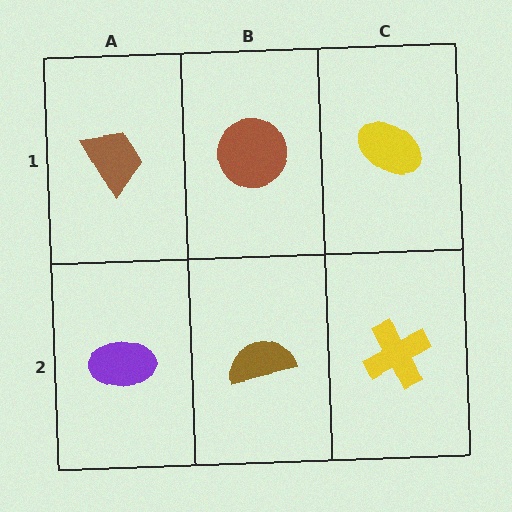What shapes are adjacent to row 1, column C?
A yellow cross (row 2, column C), a brown circle (row 1, column B).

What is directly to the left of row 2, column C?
A brown semicircle.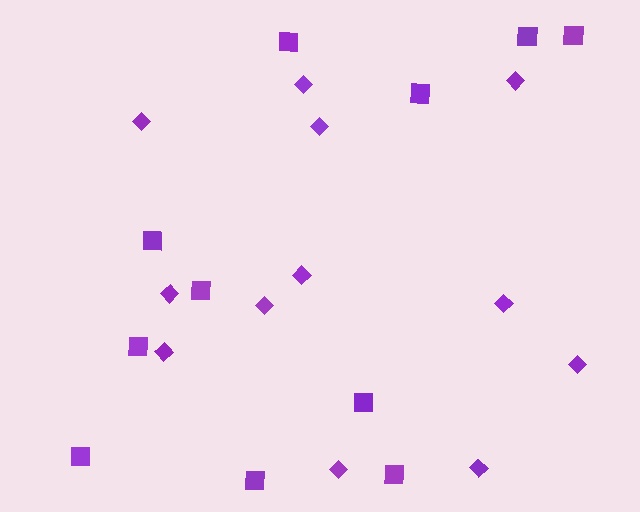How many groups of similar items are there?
There are 2 groups: one group of squares (11) and one group of diamonds (12).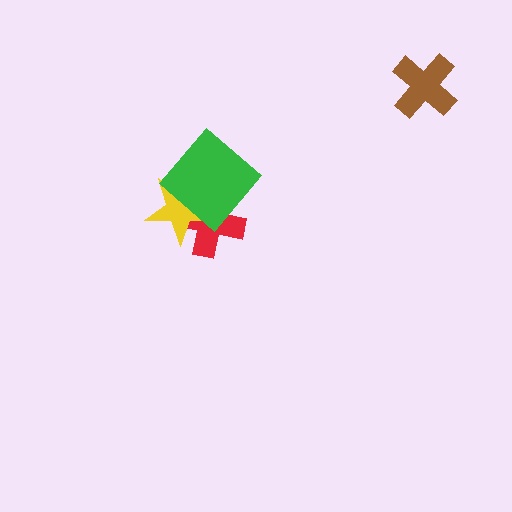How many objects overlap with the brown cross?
0 objects overlap with the brown cross.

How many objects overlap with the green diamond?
2 objects overlap with the green diamond.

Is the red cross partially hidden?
Yes, it is partially covered by another shape.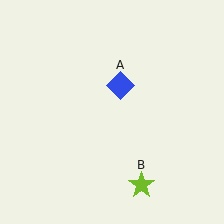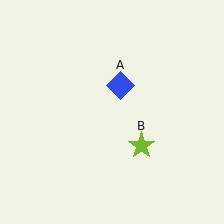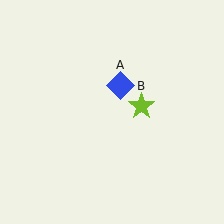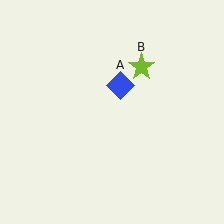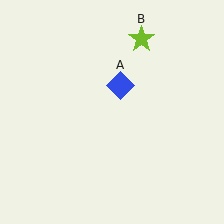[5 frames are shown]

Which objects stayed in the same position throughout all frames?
Blue diamond (object A) remained stationary.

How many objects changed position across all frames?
1 object changed position: lime star (object B).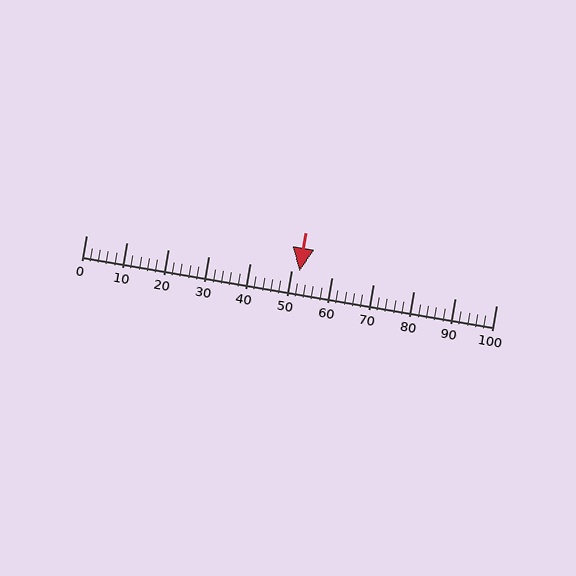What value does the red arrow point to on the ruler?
The red arrow points to approximately 52.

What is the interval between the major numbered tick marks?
The major tick marks are spaced 10 units apart.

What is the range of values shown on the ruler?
The ruler shows values from 0 to 100.